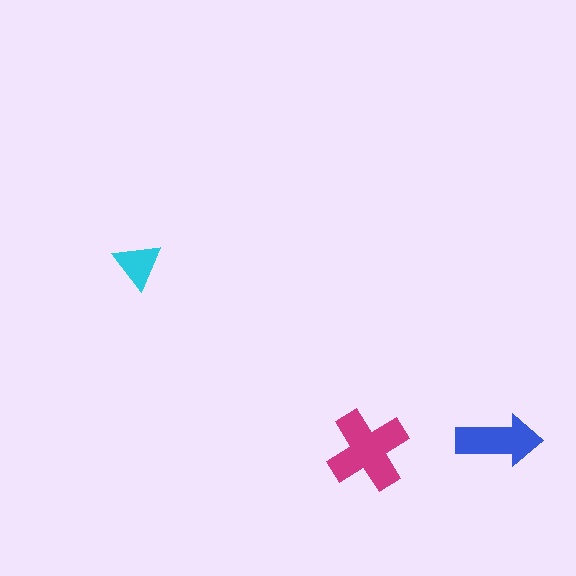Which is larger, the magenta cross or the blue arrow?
The magenta cross.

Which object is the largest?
The magenta cross.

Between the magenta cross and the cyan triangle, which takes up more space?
The magenta cross.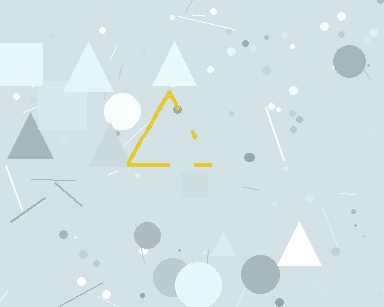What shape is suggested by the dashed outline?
The dashed outline suggests a triangle.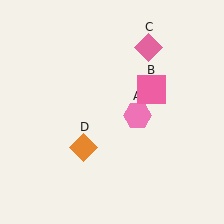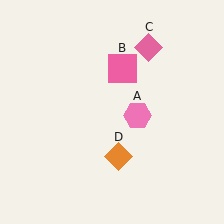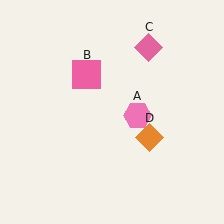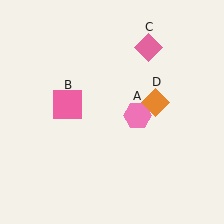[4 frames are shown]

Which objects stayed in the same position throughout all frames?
Pink hexagon (object A) and pink diamond (object C) remained stationary.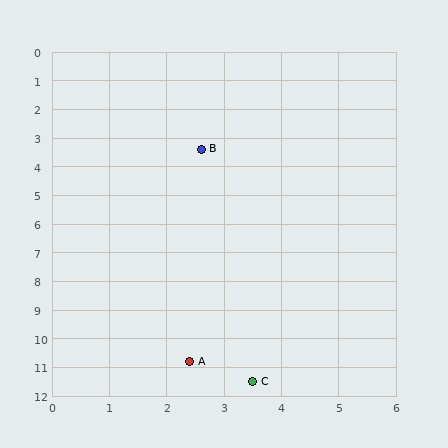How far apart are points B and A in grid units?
Points B and A are about 7.4 grid units apart.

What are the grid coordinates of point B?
Point B is at approximately (2.6, 3.4).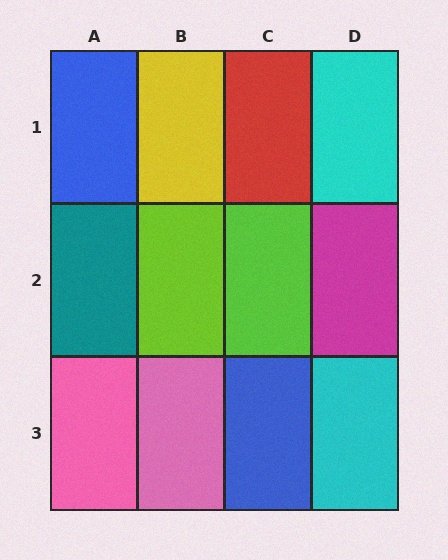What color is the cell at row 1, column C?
Red.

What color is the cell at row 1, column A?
Blue.